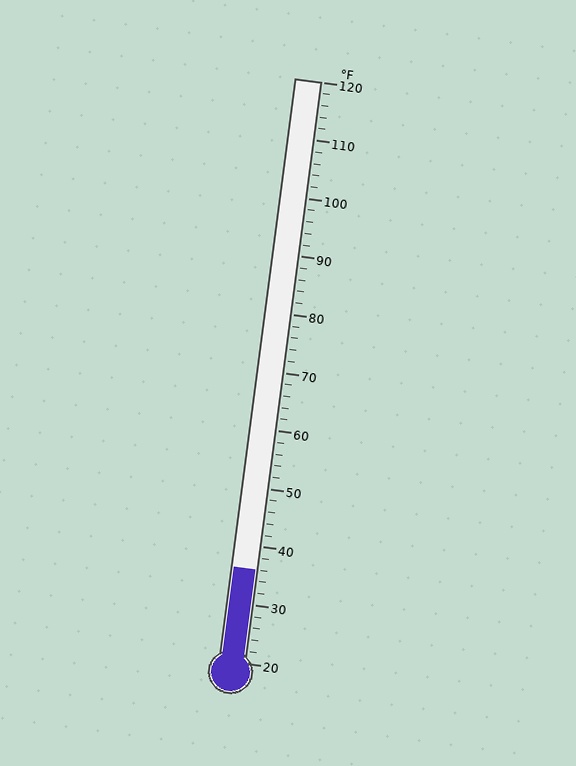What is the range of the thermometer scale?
The thermometer scale ranges from 20°F to 120°F.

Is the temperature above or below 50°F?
The temperature is below 50°F.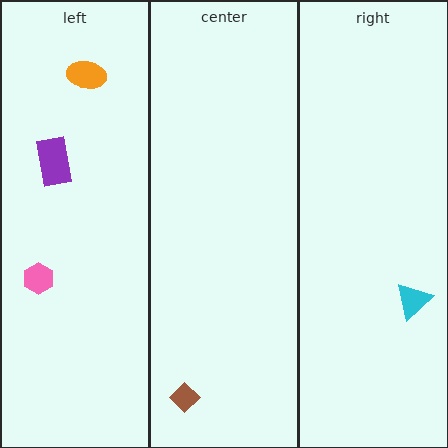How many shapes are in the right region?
1.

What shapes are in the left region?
The purple rectangle, the orange ellipse, the pink hexagon.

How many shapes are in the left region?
3.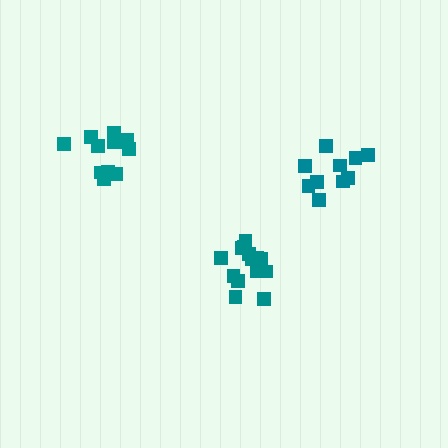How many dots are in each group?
Group 1: 14 dots, Group 2: 12 dots, Group 3: 10 dots (36 total).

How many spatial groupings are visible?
There are 3 spatial groupings.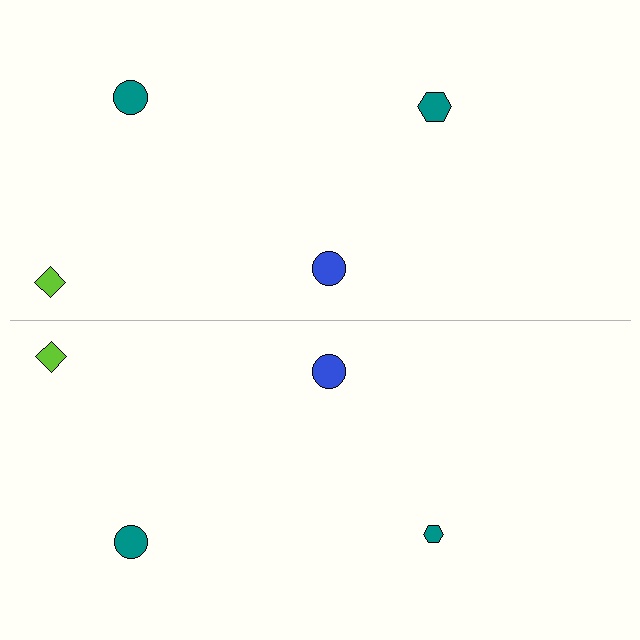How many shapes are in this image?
There are 8 shapes in this image.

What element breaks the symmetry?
The teal hexagon on the bottom side has a different size than its mirror counterpart.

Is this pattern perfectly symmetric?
No, the pattern is not perfectly symmetric. The teal hexagon on the bottom side has a different size than its mirror counterpart.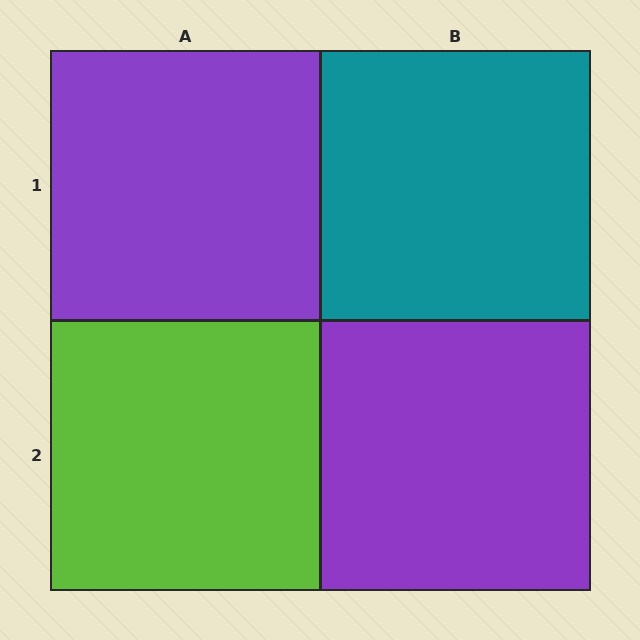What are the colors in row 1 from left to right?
Purple, teal.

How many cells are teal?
1 cell is teal.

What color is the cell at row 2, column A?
Lime.